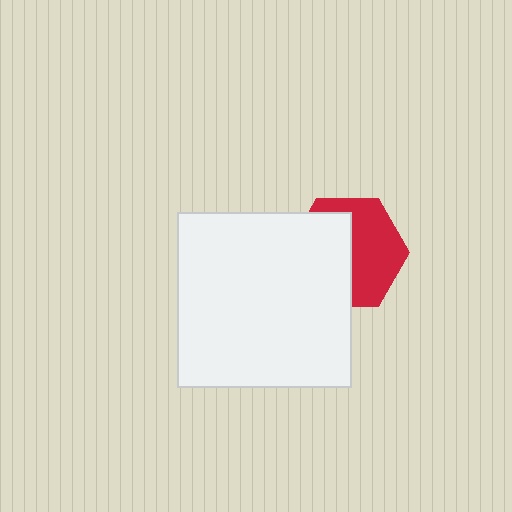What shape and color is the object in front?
The object in front is a white rectangle.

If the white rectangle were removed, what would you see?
You would see the complete red hexagon.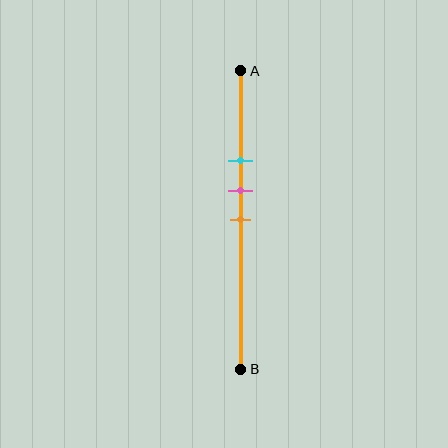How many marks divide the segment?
There are 3 marks dividing the segment.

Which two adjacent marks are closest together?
The pink and orange marks are the closest adjacent pair.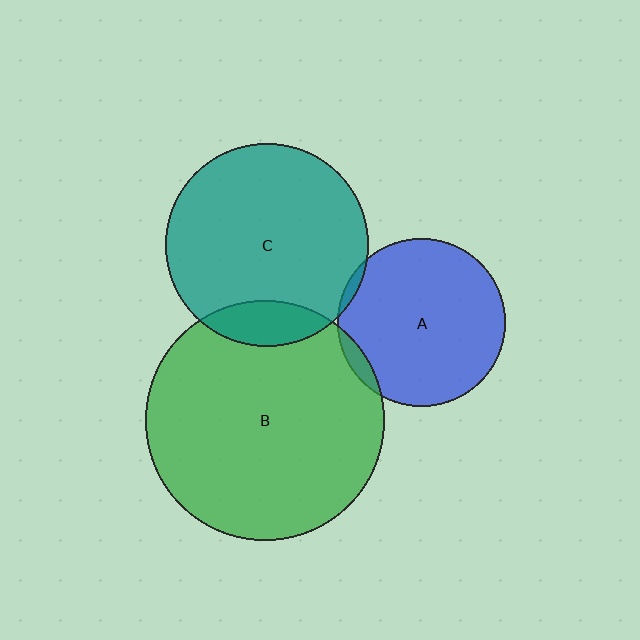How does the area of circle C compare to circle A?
Approximately 1.5 times.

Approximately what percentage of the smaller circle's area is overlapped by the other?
Approximately 5%.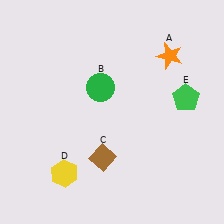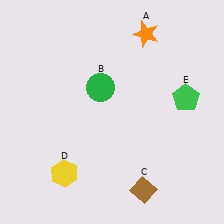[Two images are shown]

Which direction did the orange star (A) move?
The orange star (A) moved left.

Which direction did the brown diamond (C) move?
The brown diamond (C) moved right.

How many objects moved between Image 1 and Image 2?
2 objects moved between the two images.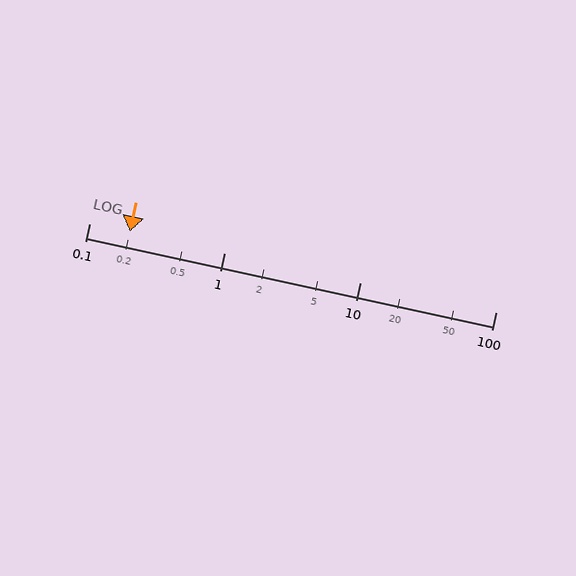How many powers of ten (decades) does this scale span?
The scale spans 3 decades, from 0.1 to 100.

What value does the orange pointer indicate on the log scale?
The pointer indicates approximately 0.2.